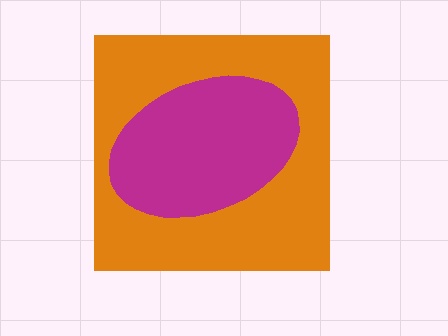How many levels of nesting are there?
2.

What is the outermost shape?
The orange square.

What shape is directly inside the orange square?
The magenta ellipse.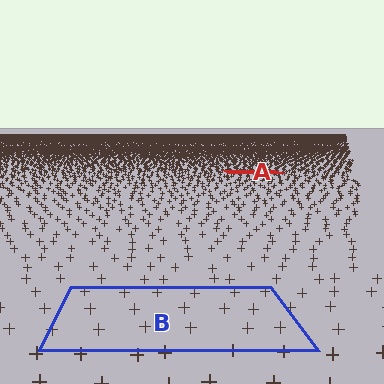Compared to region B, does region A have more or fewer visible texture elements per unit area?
Region A has more texture elements per unit area — they are packed more densely because it is farther away.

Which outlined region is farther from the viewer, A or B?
Region A is farther from the viewer — the texture elements inside it appear smaller and more densely packed.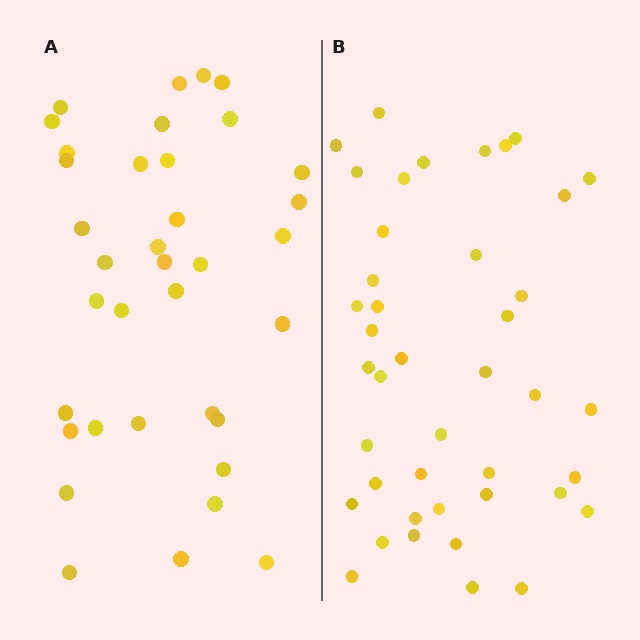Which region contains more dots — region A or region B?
Region B (the right region) has more dots.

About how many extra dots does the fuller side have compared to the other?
Region B has about 6 more dots than region A.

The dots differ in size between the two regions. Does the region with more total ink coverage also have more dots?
No. Region A has more total ink coverage because its dots are larger, but region B actually contains more individual dots. Total area can be misleading — the number of items is what matters here.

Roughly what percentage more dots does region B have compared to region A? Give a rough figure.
About 15% more.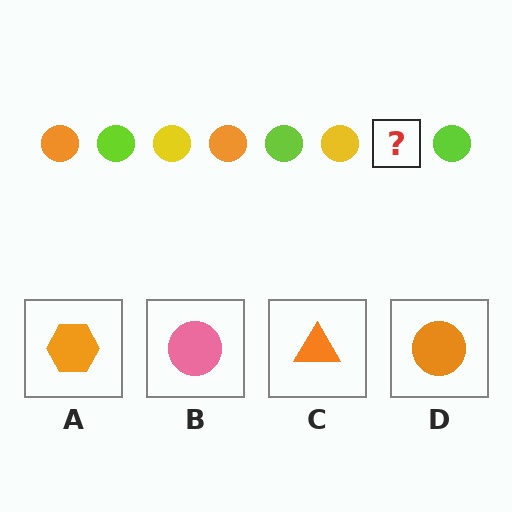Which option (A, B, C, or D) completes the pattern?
D.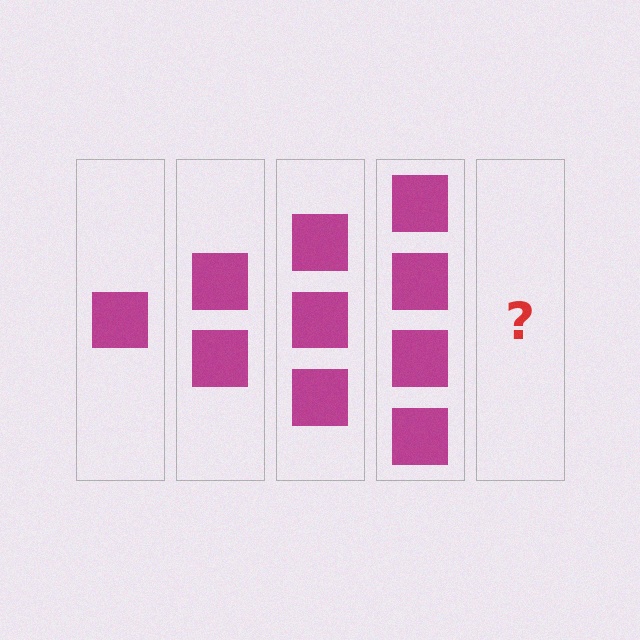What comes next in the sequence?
The next element should be 5 squares.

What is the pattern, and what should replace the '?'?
The pattern is that each step adds one more square. The '?' should be 5 squares.